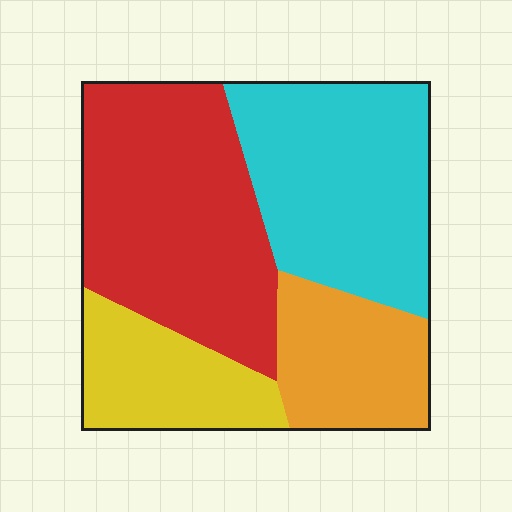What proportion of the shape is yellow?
Yellow covers 16% of the shape.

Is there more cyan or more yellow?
Cyan.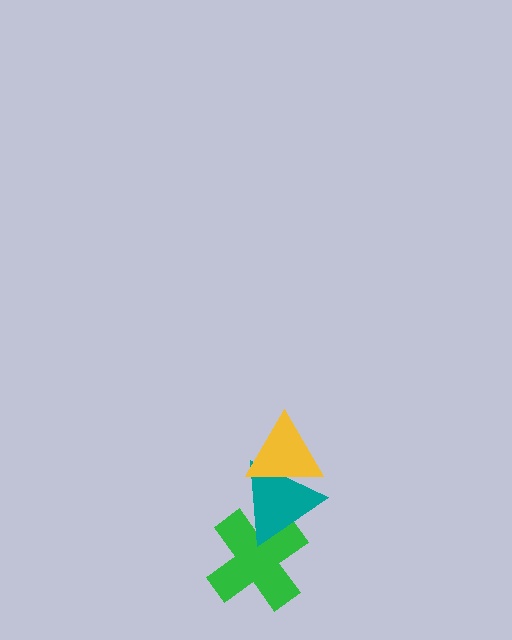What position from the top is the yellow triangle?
The yellow triangle is 1st from the top.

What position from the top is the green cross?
The green cross is 3rd from the top.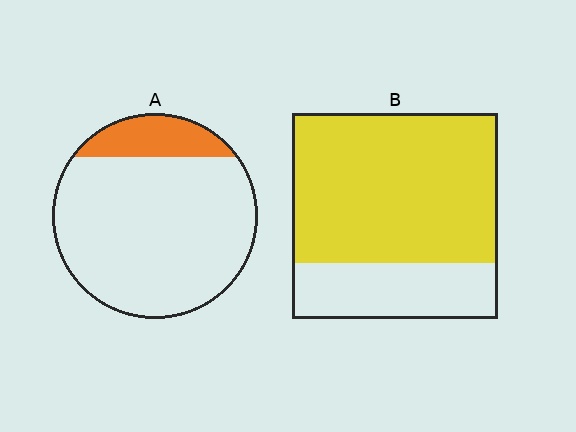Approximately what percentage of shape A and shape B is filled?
A is approximately 15% and B is approximately 75%.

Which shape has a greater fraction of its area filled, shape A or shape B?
Shape B.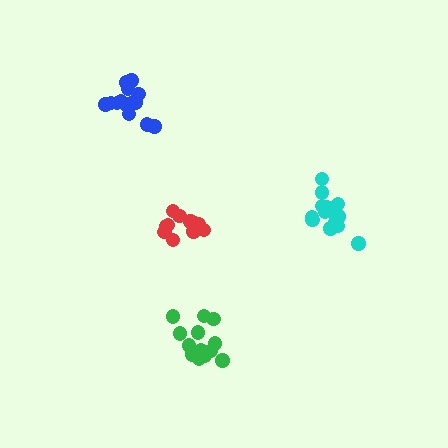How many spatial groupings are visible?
There are 4 spatial groupings.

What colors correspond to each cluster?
The clusters are colored: red, cyan, blue, green.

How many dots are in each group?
Group 1: 13 dots, Group 2: 16 dots, Group 3: 14 dots, Group 4: 14 dots (57 total).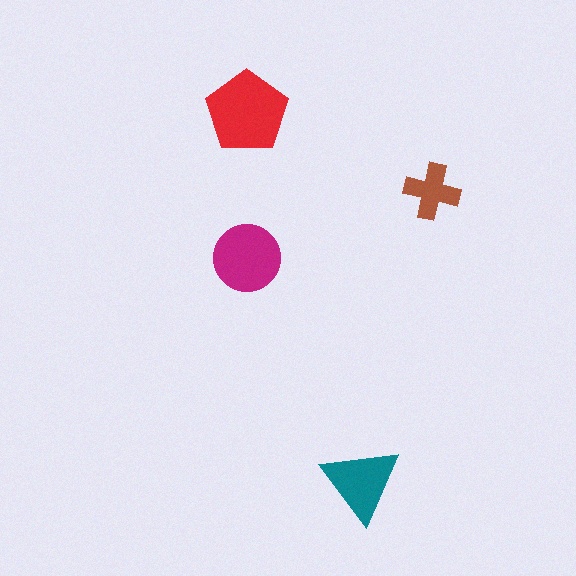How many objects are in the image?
There are 4 objects in the image.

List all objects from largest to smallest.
The red pentagon, the magenta circle, the teal triangle, the brown cross.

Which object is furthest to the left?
The red pentagon is leftmost.